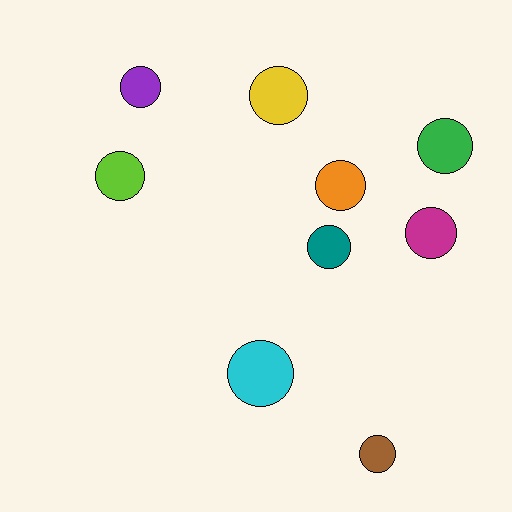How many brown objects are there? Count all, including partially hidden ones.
There is 1 brown object.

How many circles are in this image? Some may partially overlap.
There are 9 circles.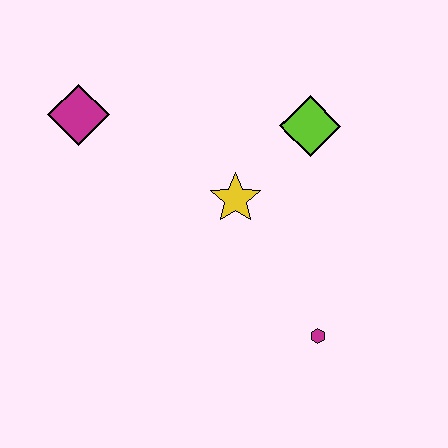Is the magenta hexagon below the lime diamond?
Yes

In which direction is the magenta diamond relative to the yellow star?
The magenta diamond is to the left of the yellow star.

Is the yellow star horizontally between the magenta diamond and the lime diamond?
Yes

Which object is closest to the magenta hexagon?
The yellow star is closest to the magenta hexagon.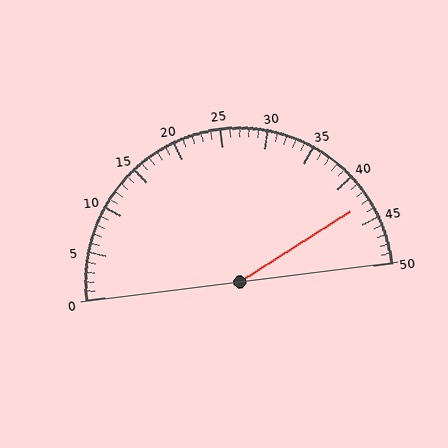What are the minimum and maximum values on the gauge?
The gauge ranges from 0 to 50.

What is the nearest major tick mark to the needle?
The nearest major tick mark is 45.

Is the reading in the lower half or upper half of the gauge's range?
The reading is in the upper half of the range (0 to 50).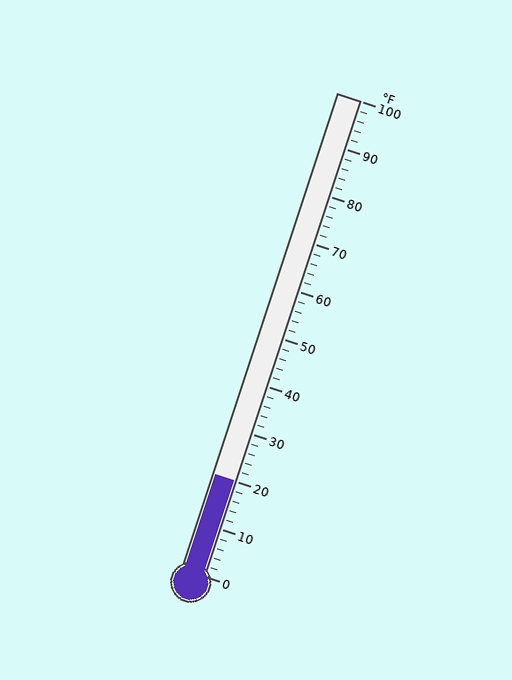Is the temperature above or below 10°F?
The temperature is above 10°F.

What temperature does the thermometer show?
The thermometer shows approximately 20°F.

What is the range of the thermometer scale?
The thermometer scale ranges from 0°F to 100°F.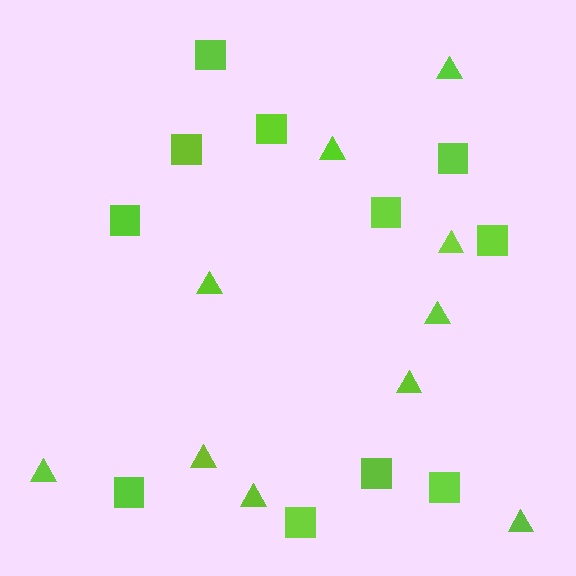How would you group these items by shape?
There are 2 groups: one group of triangles (10) and one group of squares (11).